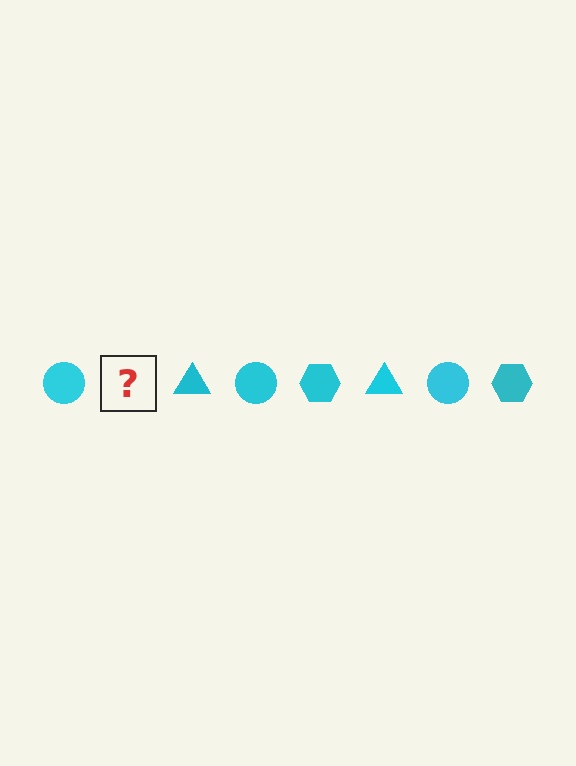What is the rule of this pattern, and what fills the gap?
The rule is that the pattern cycles through circle, hexagon, triangle shapes in cyan. The gap should be filled with a cyan hexagon.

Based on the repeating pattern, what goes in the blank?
The blank should be a cyan hexagon.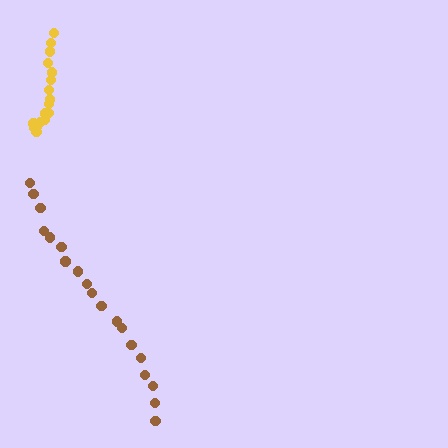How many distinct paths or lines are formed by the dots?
There are 2 distinct paths.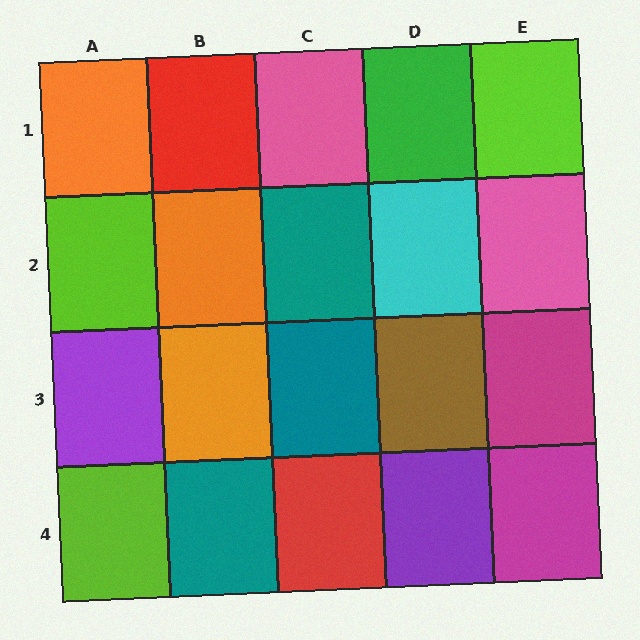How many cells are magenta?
2 cells are magenta.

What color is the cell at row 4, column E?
Magenta.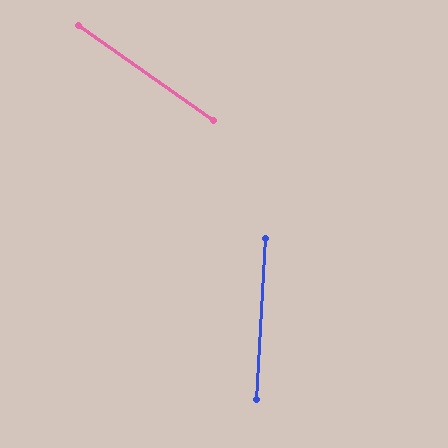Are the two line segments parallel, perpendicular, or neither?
Neither parallel nor perpendicular — they differ by about 58°.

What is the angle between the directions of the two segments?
Approximately 58 degrees.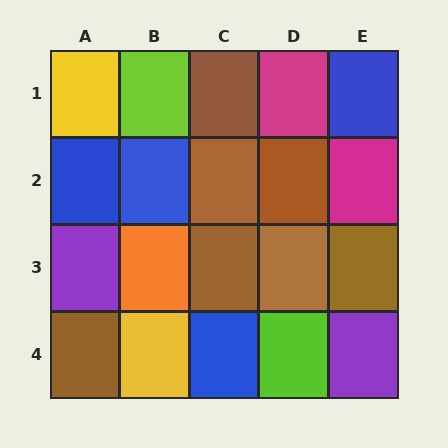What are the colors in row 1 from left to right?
Yellow, lime, brown, magenta, blue.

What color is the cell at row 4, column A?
Brown.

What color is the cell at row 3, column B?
Orange.